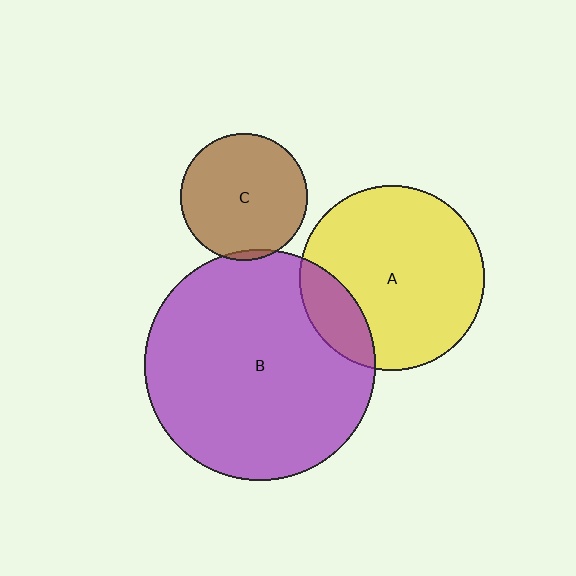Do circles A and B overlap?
Yes.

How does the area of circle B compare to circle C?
Approximately 3.3 times.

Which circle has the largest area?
Circle B (purple).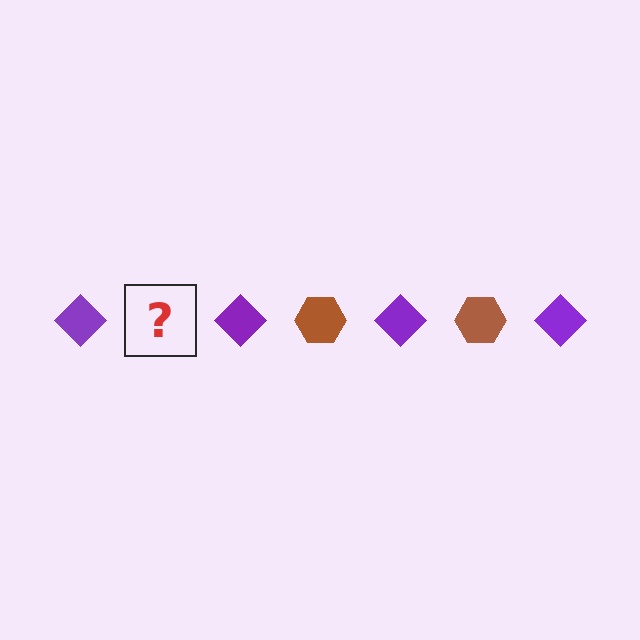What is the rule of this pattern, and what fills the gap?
The rule is that the pattern alternates between purple diamond and brown hexagon. The gap should be filled with a brown hexagon.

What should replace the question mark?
The question mark should be replaced with a brown hexagon.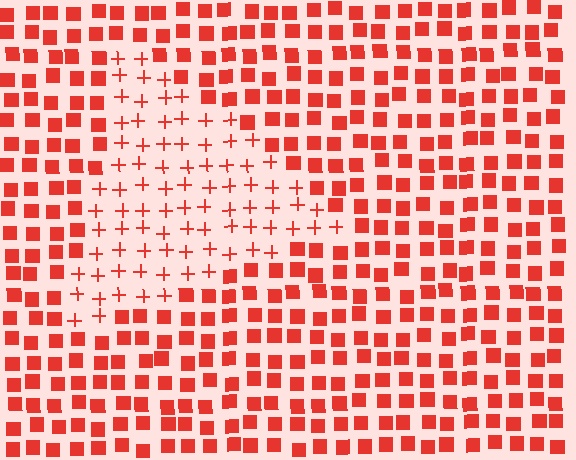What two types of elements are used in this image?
The image uses plus signs inside the triangle region and squares outside it.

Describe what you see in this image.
The image is filled with small red elements arranged in a uniform grid. A triangle-shaped region contains plus signs, while the surrounding area contains squares. The boundary is defined purely by the change in element shape.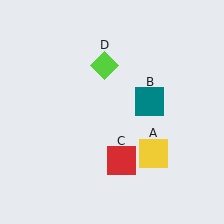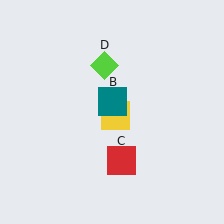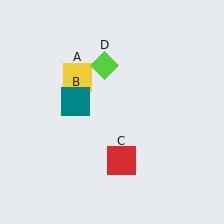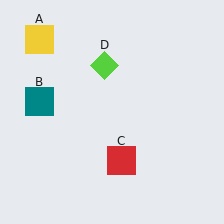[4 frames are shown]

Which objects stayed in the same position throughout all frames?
Red square (object C) and lime diamond (object D) remained stationary.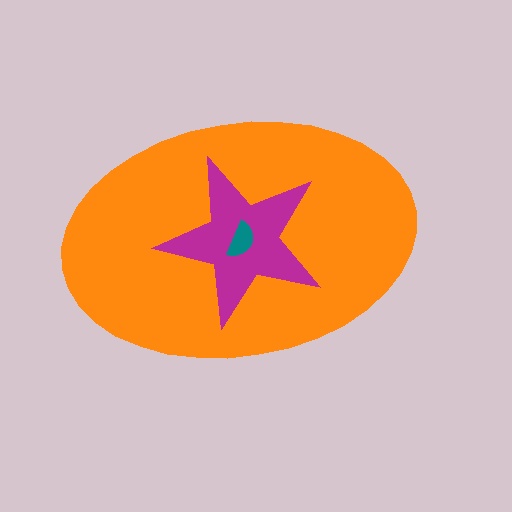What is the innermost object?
The teal semicircle.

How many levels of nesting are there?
3.